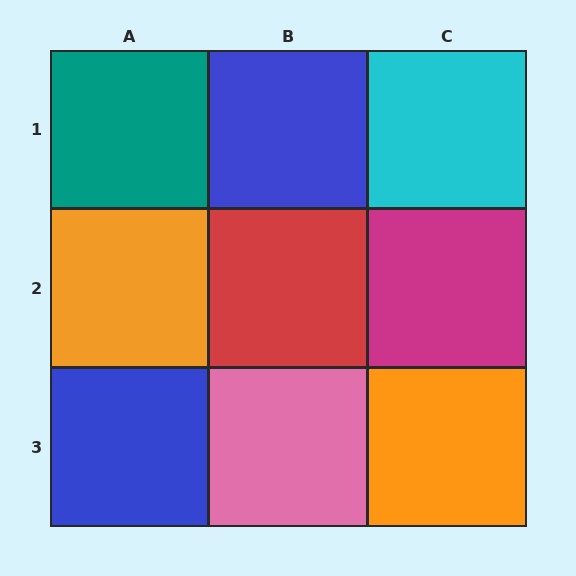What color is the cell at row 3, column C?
Orange.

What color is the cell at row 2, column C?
Magenta.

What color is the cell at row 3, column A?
Blue.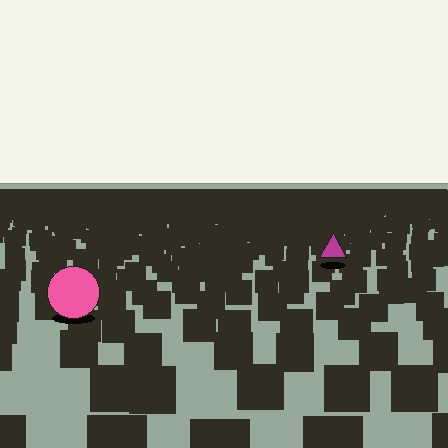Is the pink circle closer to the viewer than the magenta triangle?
Yes. The pink circle is closer — you can tell from the texture gradient: the ground texture is coarser near it.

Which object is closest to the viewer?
The pink circle is closest. The texture marks near it are larger and more spread out.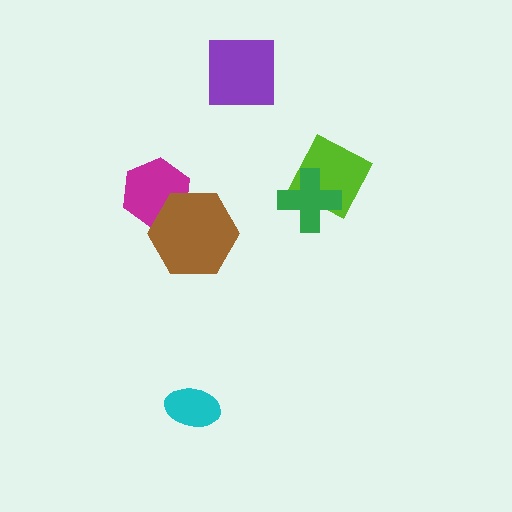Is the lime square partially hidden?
Yes, it is partially covered by another shape.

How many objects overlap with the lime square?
1 object overlaps with the lime square.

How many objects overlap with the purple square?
0 objects overlap with the purple square.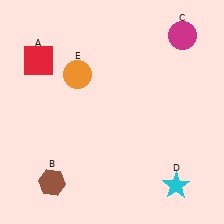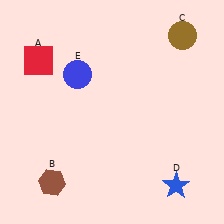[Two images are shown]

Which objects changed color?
C changed from magenta to brown. D changed from cyan to blue. E changed from orange to blue.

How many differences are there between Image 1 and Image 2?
There are 3 differences between the two images.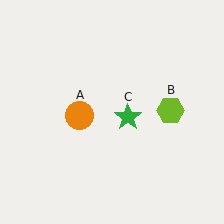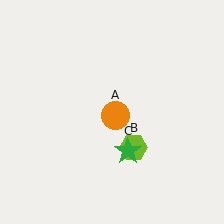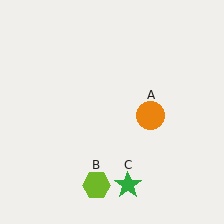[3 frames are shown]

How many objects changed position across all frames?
3 objects changed position: orange circle (object A), lime hexagon (object B), green star (object C).